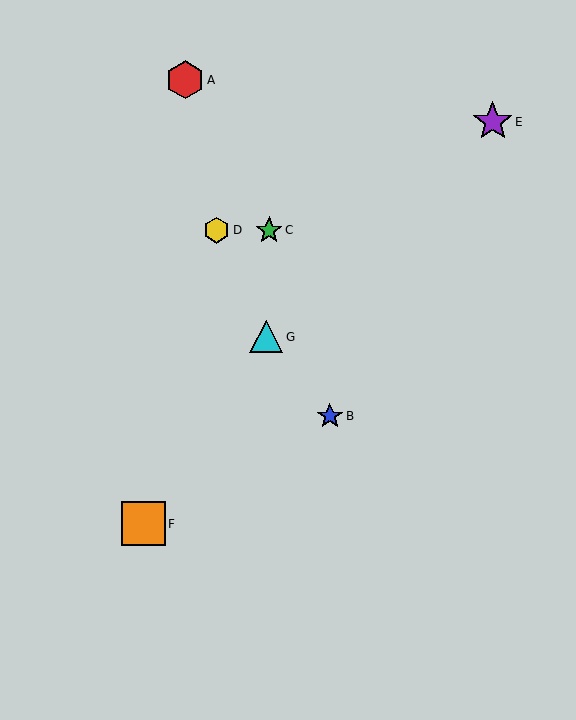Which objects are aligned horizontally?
Objects C, D are aligned horizontally.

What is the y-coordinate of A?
Object A is at y≈80.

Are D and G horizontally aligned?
No, D is at y≈230 and G is at y≈337.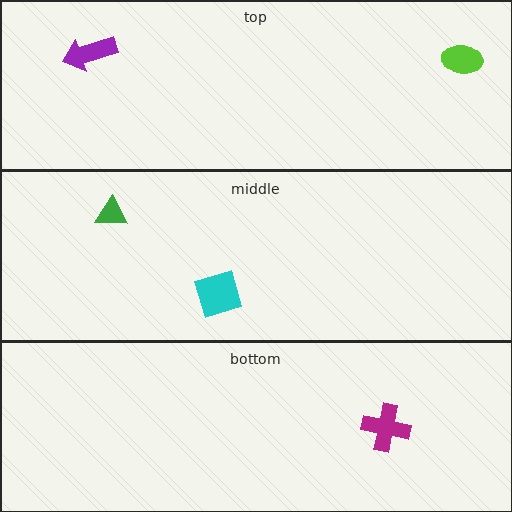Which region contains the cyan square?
The middle region.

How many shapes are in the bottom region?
1.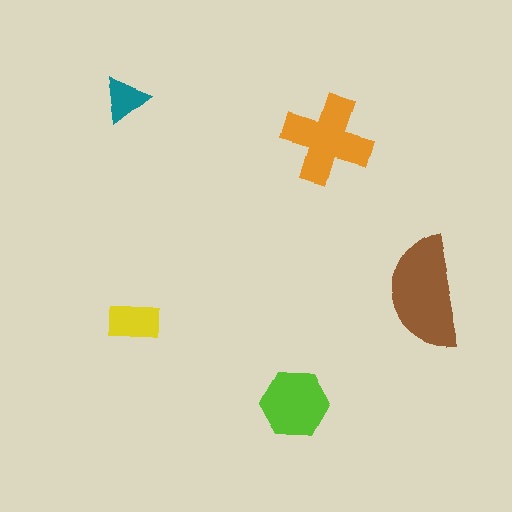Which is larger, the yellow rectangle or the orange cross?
The orange cross.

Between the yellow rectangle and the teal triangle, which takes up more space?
The yellow rectangle.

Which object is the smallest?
The teal triangle.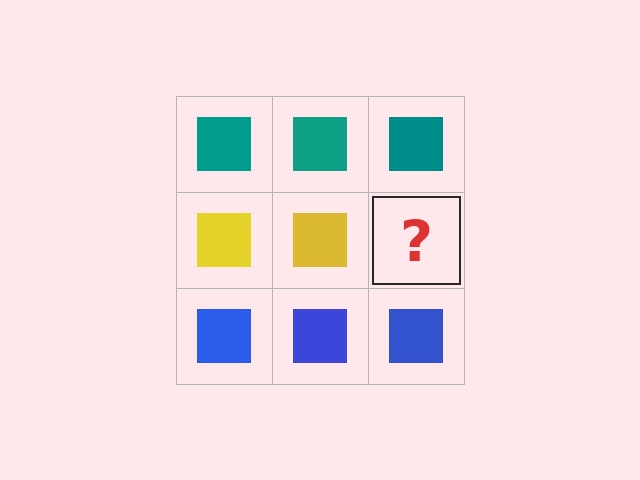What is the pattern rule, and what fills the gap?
The rule is that each row has a consistent color. The gap should be filled with a yellow square.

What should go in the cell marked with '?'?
The missing cell should contain a yellow square.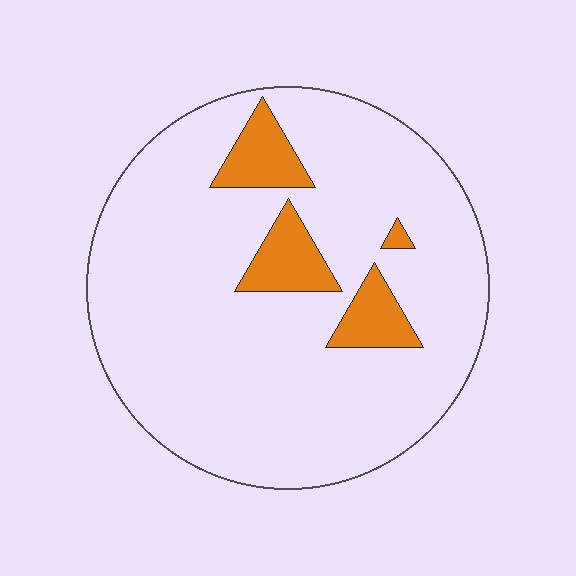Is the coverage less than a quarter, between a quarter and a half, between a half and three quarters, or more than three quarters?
Less than a quarter.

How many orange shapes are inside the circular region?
4.